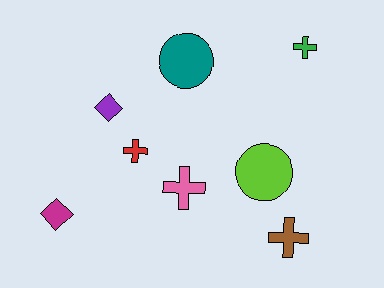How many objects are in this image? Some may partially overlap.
There are 8 objects.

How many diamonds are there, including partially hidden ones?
There are 2 diamonds.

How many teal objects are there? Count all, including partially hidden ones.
There is 1 teal object.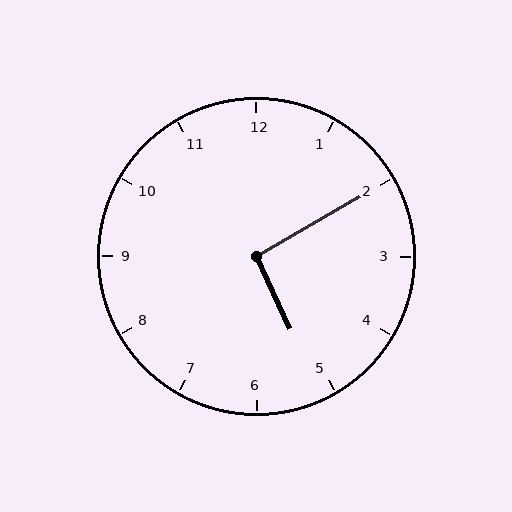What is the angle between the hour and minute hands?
Approximately 95 degrees.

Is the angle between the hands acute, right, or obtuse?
It is right.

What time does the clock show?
5:10.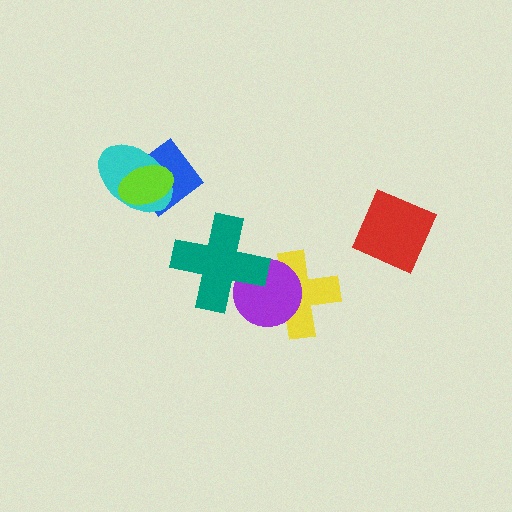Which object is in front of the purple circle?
The teal cross is in front of the purple circle.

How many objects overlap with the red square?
0 objects overlap with the red square.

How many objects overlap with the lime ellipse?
2 objects overlap with the lime ellipse.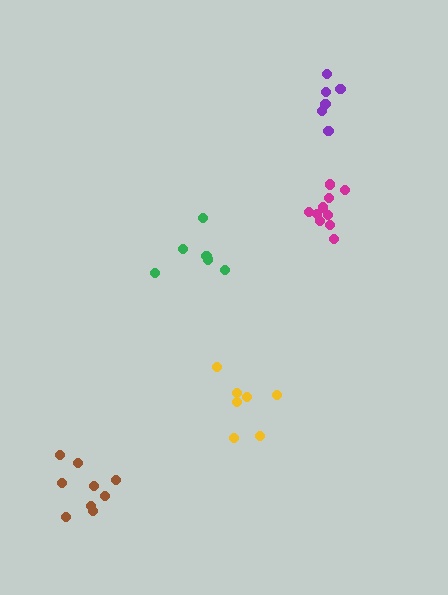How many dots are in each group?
Group 1: 7 dots, Group 2: 9 dots, Group 3: 6 dots, Group 4: 7 dots, Group 5: 10 dots (39 total).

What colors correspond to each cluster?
The clusters are colored: yellow, brown, green, purple, magenta.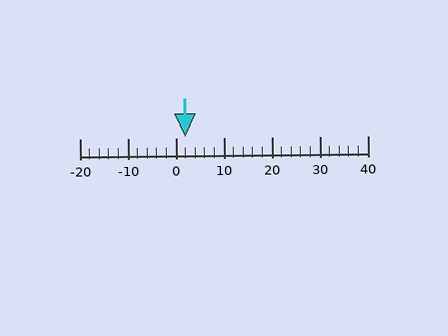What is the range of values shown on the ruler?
The ruler shows values from -20 to 40.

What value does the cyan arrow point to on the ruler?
The cyan arrow points to approximately 2.